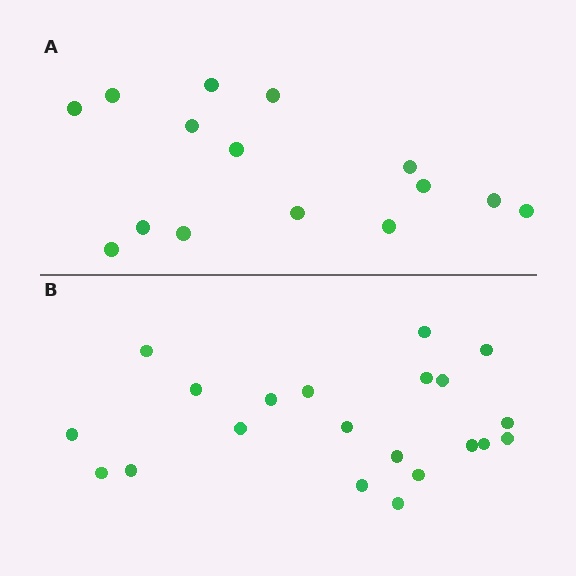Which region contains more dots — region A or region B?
Region B (the bottom region) has more dots.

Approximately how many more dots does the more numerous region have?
Region B has about 6 more dots than region A.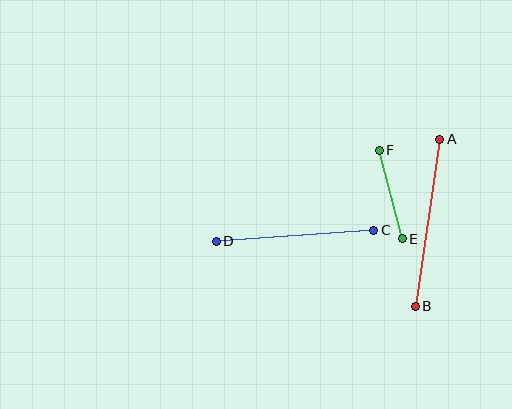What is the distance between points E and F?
The distance is approximately 91 pixels.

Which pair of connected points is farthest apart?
Points A and B are farthest apart.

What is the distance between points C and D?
The distance is approximately 158 pixels.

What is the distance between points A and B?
The distance is approximately 169 pixels.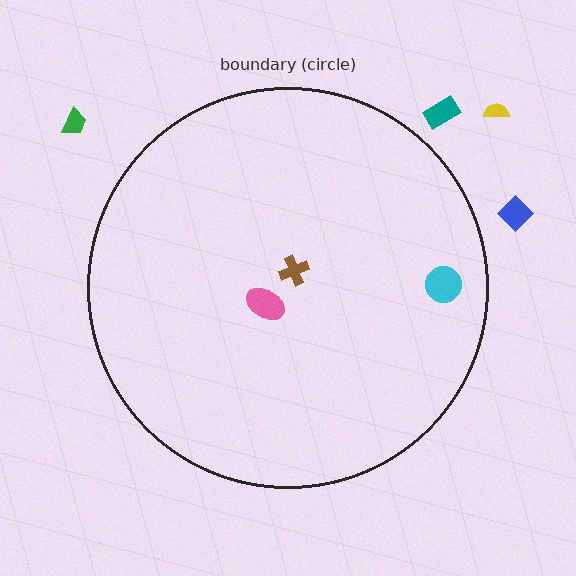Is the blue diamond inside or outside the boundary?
Outside.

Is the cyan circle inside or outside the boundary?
Inside.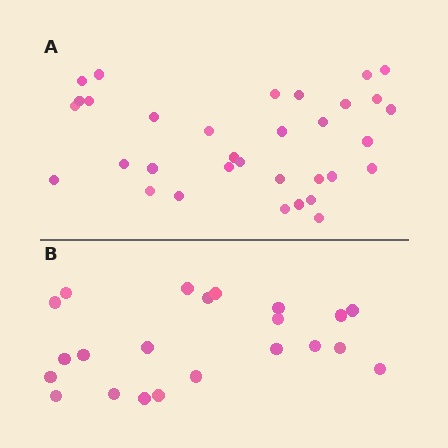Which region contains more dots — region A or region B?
Region A (the top region) has more dots.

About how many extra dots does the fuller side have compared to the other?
Region A has roughly 12 or so more dots than region B.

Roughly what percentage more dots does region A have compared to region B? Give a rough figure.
About 50% more.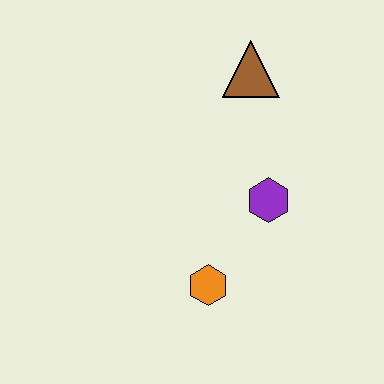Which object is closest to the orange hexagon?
The purple hexagon is closest to the orange hexagon.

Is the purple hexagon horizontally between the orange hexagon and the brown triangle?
No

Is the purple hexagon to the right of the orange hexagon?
Yes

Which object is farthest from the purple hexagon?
The brown triangle is farthest from the purple hexagon.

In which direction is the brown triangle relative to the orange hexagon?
The brown triangle is above the orange hexagon.